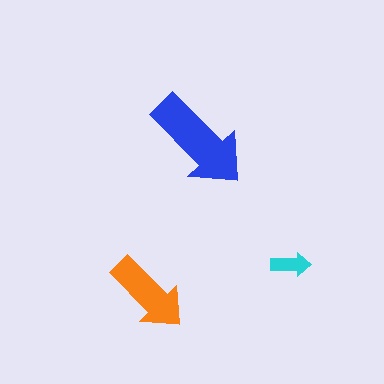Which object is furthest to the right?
The cyan arrow is rightmost.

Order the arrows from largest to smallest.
the blue one, the orange one, the cyan one.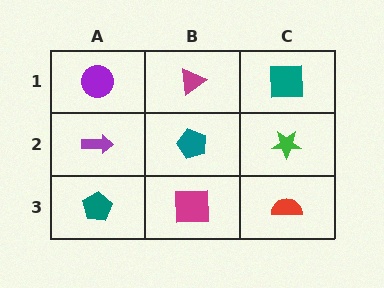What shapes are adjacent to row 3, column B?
A teal pentagon (row 2, column B), a teal pentagon (row 3, column A), a red semicircle (row 3, column C).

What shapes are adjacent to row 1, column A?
A purple arrow (row 2, column A), a magenta triangle (row 1, column B).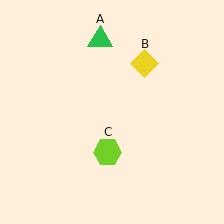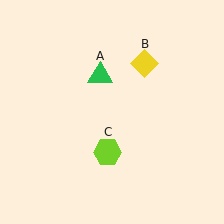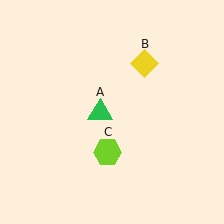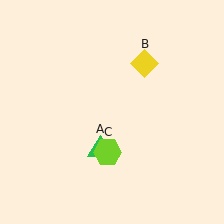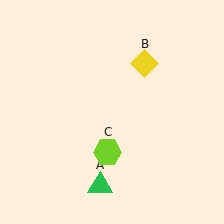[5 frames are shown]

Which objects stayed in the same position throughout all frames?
Yellow diamond (object B) and lime hexagon (object C) remained stationary.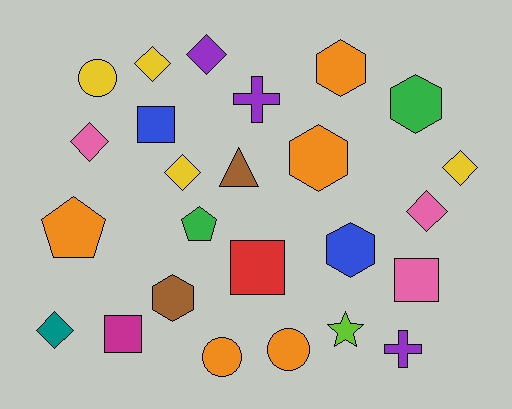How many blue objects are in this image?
There are 2 blue objects.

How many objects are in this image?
There are 25 objects.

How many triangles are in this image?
There is 1 triangle.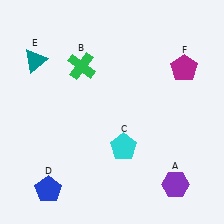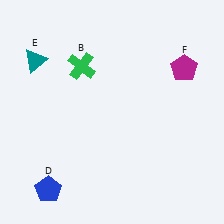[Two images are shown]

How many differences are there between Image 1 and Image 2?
There are 2 differences between the two images.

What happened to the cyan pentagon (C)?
The cyan pentagon (C) was removed in Image 2. It was in the bottom-right area of Image 1.